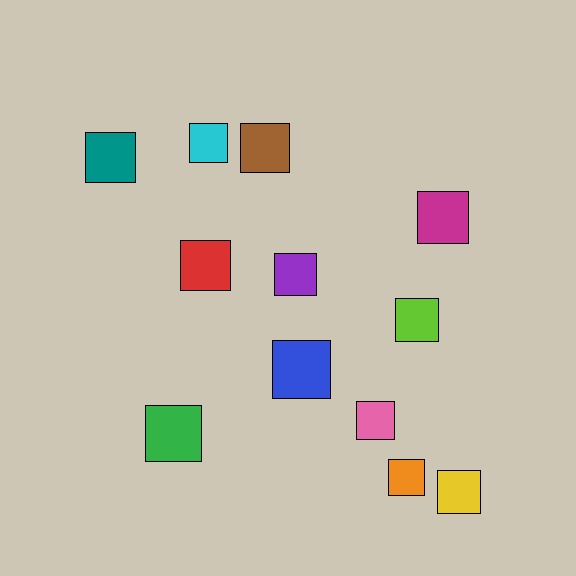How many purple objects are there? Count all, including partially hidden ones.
There is 1 purple object.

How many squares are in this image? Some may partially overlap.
There are 12 squares.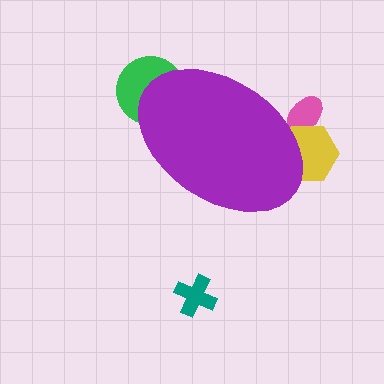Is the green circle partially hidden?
Yes, the green circle is partially hidden behind the purple ellipse.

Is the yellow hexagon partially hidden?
Yes, the yellow hexagon is partially hidden behind the purple ellipse.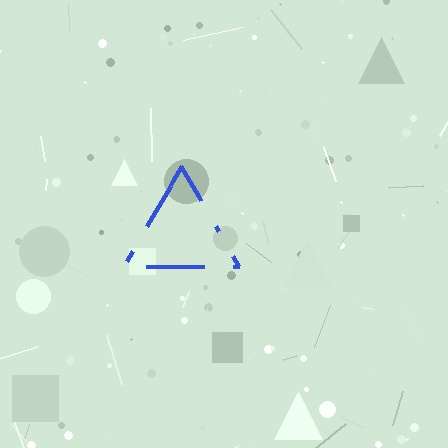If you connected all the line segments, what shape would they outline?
They would outline a triangle.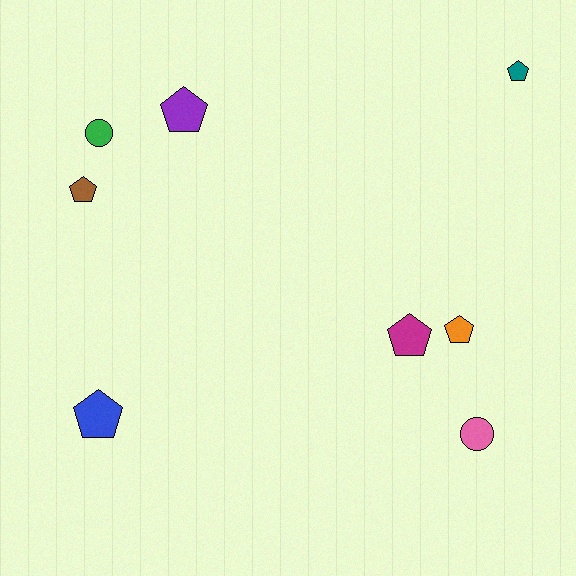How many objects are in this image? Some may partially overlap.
There are 8 objects.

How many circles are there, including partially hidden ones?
There are 2 circles.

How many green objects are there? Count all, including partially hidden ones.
There is 1 green object.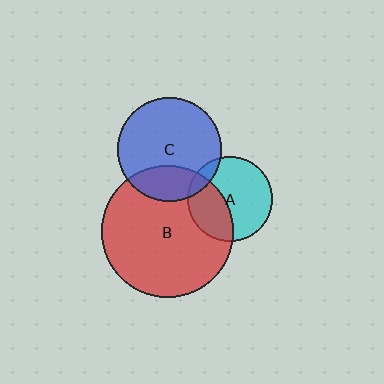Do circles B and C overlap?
Yes.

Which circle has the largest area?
Circle B (red).